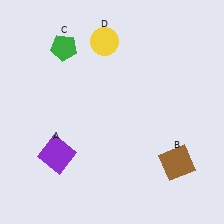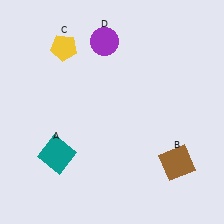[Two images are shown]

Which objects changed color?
A changed from purple to teal. C changed from green to yellow. D changed from yellow to purple.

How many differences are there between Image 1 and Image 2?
There are 3 differences between the two images.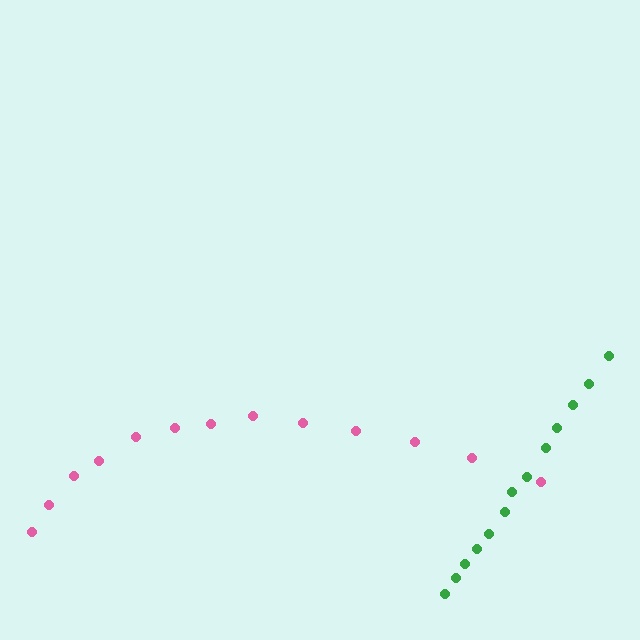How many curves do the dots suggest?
There are 2 distinct paths.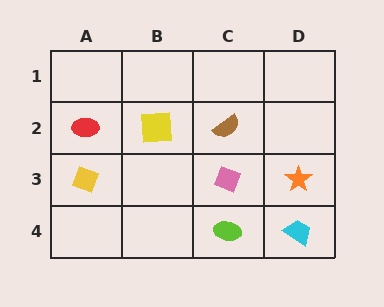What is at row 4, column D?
A cyan trapezoid.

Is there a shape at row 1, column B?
No, that cell is empty.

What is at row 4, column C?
A lime ellipse.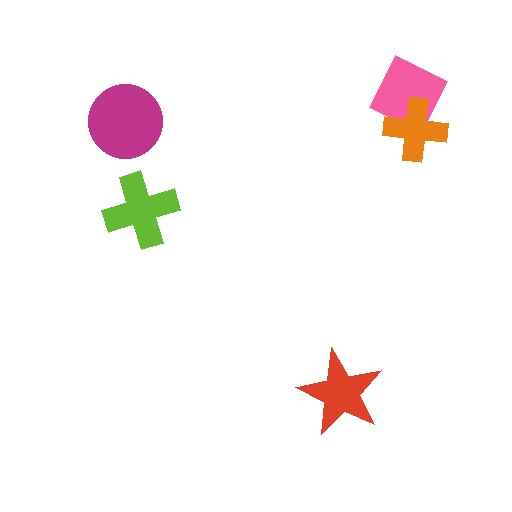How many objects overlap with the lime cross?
0 objects overlap with the lime cross.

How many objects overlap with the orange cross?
1 object overlaps with the orange cross.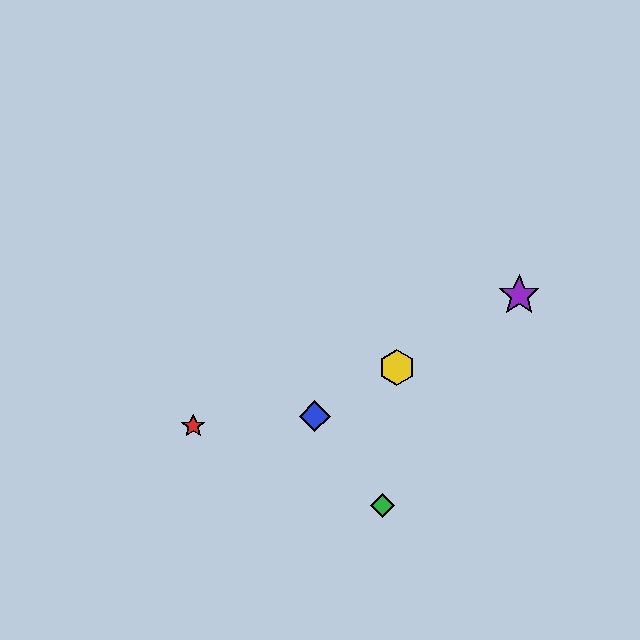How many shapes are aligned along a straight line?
3 shapes (the blue diamond, the yellow hexagon, the purple star) are aligned along a straight line.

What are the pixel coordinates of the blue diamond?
The blue diamond is at (315, 416).